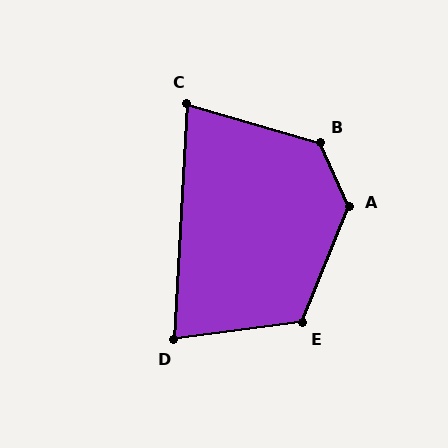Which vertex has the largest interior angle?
A, at approximately 134 degrees.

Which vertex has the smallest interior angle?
C, at approximately 77 degrees.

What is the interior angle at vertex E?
Approximately 119 degrees (obtuse).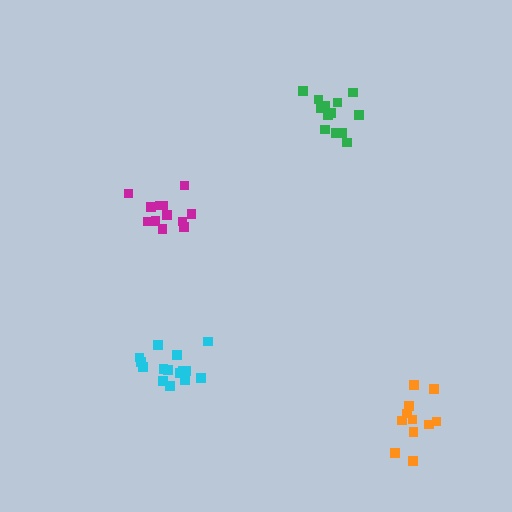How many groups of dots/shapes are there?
There are 4 groups.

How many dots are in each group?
Group 1: 11 dots, Group 2: 12 dots, Group 3: 15 dots, Group 4: 13 dots (51 total).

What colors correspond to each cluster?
The clusters are colored: orange, magenta, cyan, green.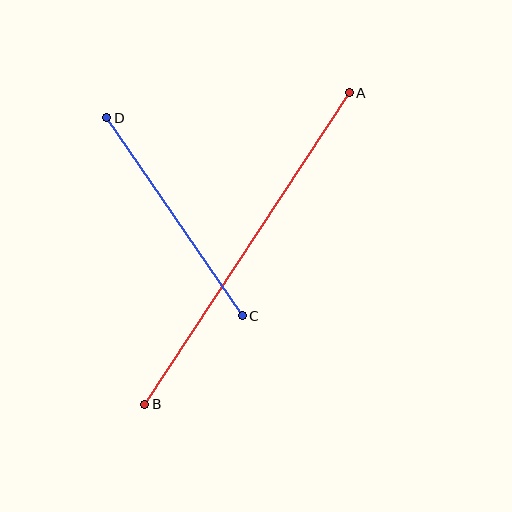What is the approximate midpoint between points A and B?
The midpoint is at approximately (247, 249) pixels.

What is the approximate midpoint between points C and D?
The midpoint is at approximately (175, 217) pixels.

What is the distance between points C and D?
The distance is approximately 240 pixels.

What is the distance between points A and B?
The distance is approximately 373 pixels.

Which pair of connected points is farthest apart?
Points A and B are farthest apart.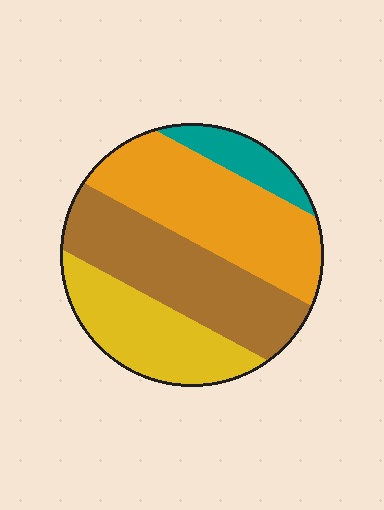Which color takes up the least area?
Teal, at roughly 10%.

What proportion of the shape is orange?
Orange covers 35% of the shape.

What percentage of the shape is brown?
Brown takes up about one third (1/3) of the shape.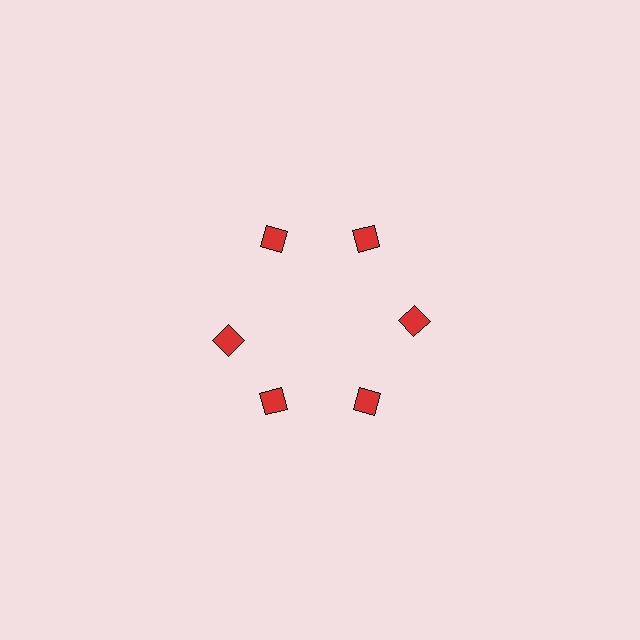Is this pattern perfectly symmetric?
No. The 6 red squares are arranged in a ring, but one element near the 9 o'clock position is rotated out of alignment along the ring, breaking the 6-fold rotational symmetry.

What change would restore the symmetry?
The symmetry would be restored by rotating it back into even spacing with its neighbors so that all 6 squares sit at equal angles and equal distance from the center.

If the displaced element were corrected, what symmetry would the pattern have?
It would have 6-fold rotational symmetry — the pattern would map onto itself every 60 degrees.